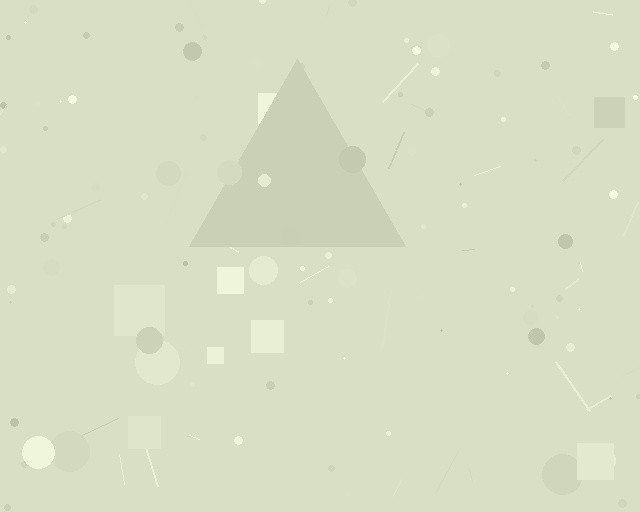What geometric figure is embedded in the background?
A triangle is embedded in the background.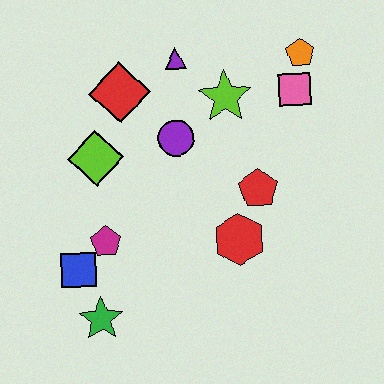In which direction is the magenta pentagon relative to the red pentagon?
The magenta pentagon is to the left of the red pentagon.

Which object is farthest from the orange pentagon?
The green star is farthest from the orange pentagon.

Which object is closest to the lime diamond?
The red diamond is closest to the lime diamond.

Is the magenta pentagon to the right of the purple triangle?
No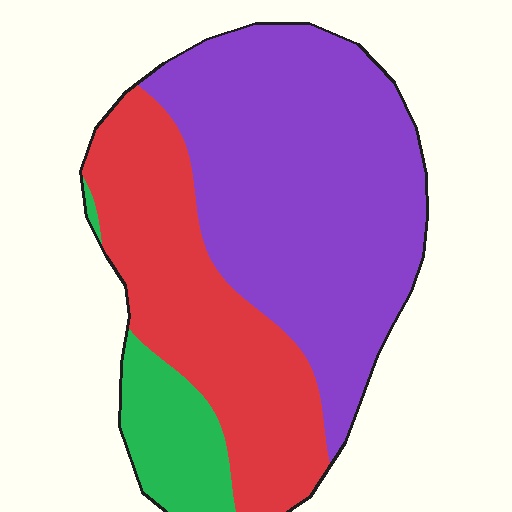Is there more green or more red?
Red.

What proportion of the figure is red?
Red takes up about one third (1/3) of the figure.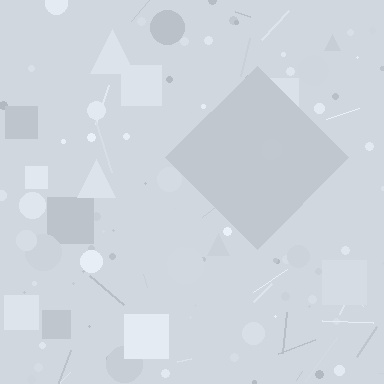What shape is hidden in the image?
A diamond is hidden in the image.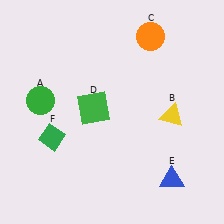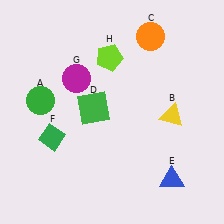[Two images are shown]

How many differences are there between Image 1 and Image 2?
There are 2 differences between the two images.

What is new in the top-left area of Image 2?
A magenta circle (G) was added in the top-left area of Image 2.